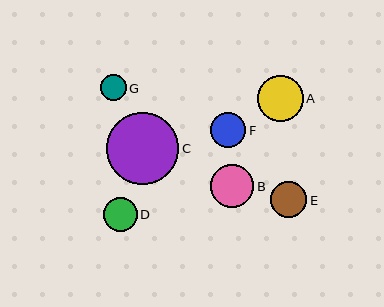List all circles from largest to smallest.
From largest to smallest: C, A, B, E, F, D, G.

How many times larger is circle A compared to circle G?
Circle A is approximately 1.8 times the size of circle G.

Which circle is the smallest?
Circle G is the smallest with a size of approximately 26 pixels.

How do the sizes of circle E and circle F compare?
Circle E and circle F are approximately the same size.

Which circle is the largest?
Circle C is the largest with a size of approximately 72 pixels.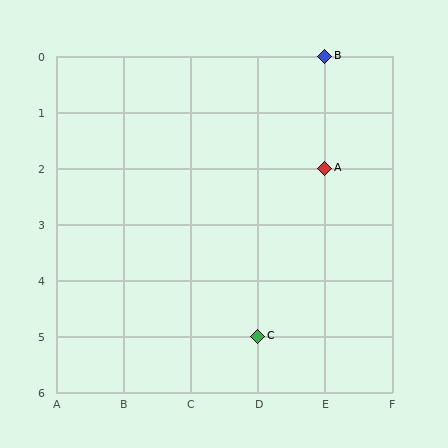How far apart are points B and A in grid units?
Points B and A are 2 rows apart.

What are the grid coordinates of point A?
Point A is at grid coordinates (E, 2).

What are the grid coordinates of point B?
Point B is at grid coordinates (E, 0).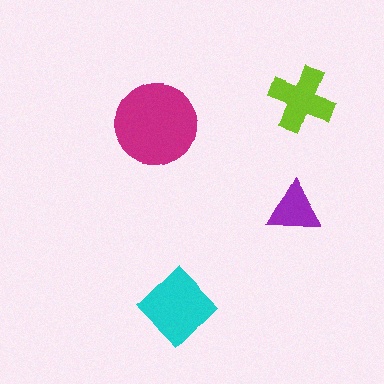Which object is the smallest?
The purple triangle.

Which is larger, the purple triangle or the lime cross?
The lime cross.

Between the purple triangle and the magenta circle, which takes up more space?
The magenta circle.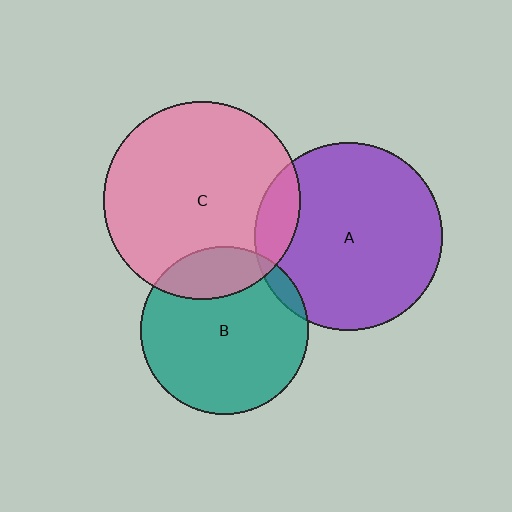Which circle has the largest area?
Circle C (pink).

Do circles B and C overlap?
Yes.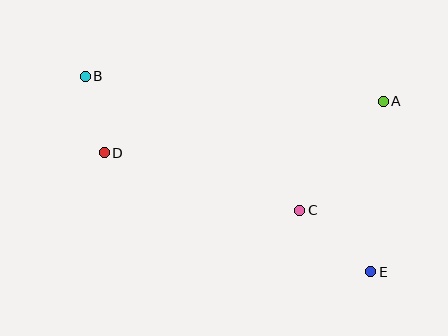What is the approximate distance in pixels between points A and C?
The distance between A and C is approximately 137 pixels.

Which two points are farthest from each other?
Points B and E are farthest from each other.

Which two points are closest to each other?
Points B and D are closest to each other.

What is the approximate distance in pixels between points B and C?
The distance between B and C is approximately 253 pixels.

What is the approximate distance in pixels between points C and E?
The distance between C and E is approximately 94 pixels.